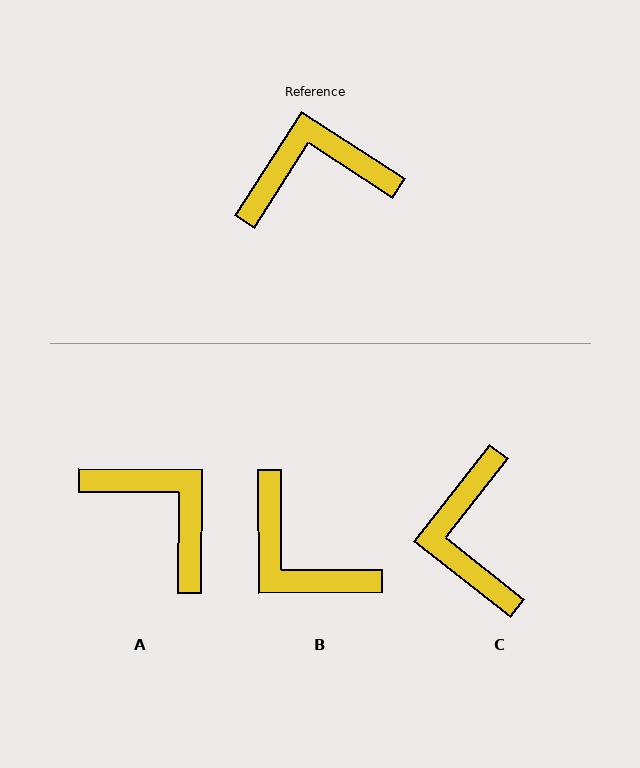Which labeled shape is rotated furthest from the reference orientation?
B, about 123 degrees away.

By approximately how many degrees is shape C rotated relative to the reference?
Approximately 84 degrees counter-clockwise.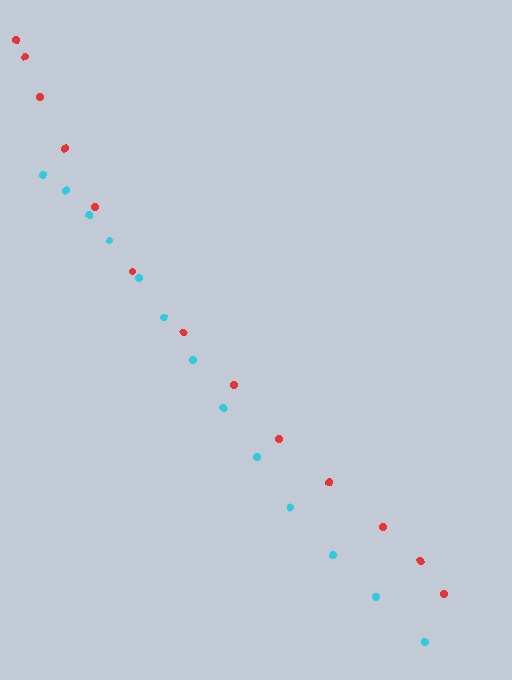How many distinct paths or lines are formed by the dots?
There are 2 distinct paths.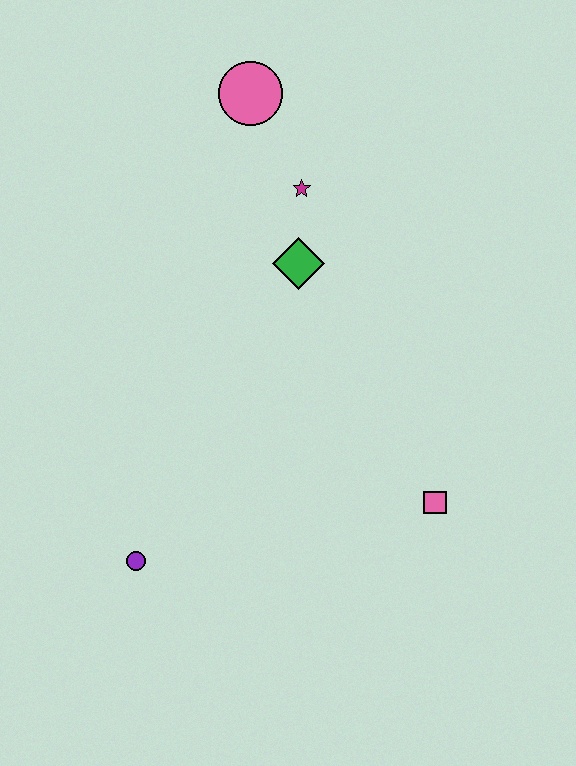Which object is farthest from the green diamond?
The purple circle is farthest from the green diamond.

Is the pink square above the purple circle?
Yes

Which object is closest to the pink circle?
The magenta star is closest to the pink circle.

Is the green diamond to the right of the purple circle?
Yes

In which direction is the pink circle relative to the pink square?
The pink circle is above the pink square.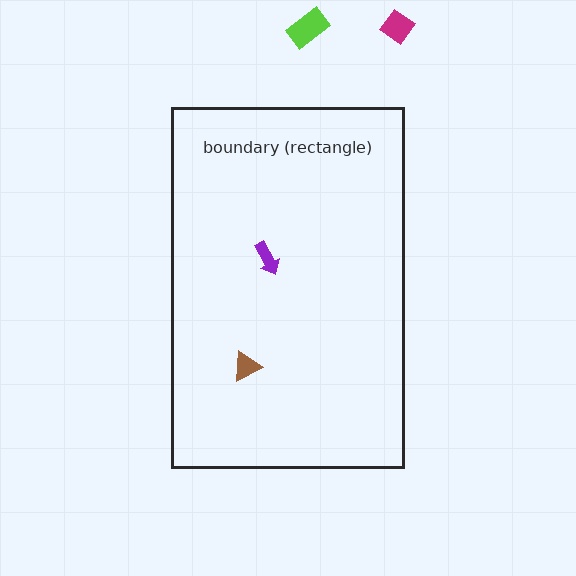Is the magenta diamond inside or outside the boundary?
Outside.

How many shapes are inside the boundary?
2 inside, 2 outside.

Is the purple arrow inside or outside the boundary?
Inside.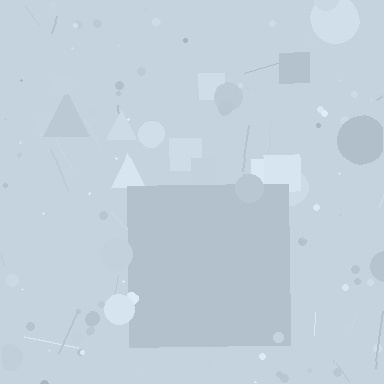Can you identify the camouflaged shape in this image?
The camouflaged shape is a square.